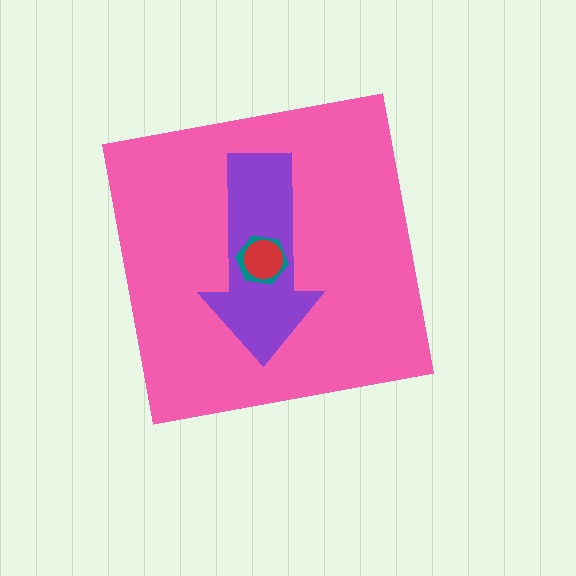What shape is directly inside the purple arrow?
The teal hexagon.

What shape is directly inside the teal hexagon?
The red circle.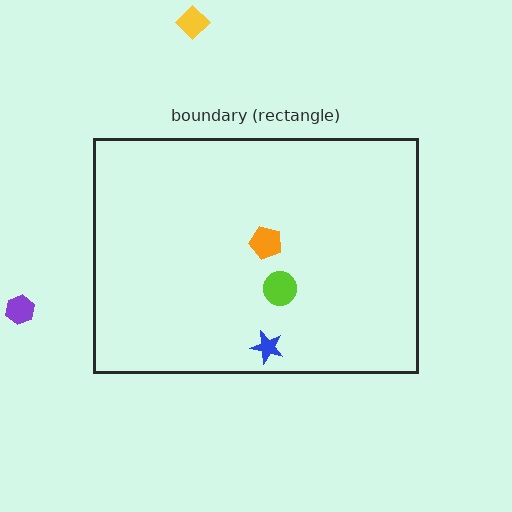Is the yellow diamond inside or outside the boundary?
Outside.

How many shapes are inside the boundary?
3 inside, 2 outside.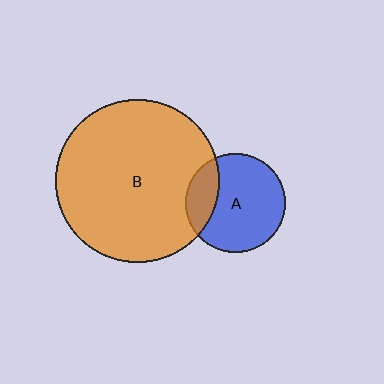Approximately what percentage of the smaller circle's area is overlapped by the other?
Approximately 20%.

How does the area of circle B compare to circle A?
Approximately 2.7 times.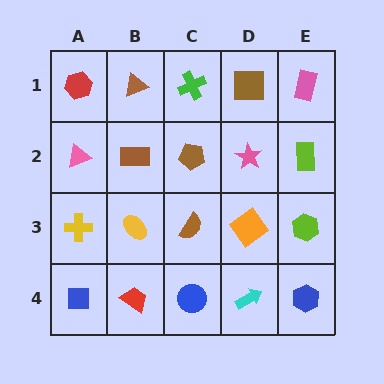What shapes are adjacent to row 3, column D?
A pink star (row 2, column D), a cyan arrow (row 4, column D), a brown semicircle (row 3, column C), a lime hexagon (row 3, column E).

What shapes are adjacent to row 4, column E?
A lime hexagon (row 3, column E), a cyan arrow (row 4, column D).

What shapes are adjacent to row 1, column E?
A lime rectangle (row 2, column E), a brown square (row 1, column D).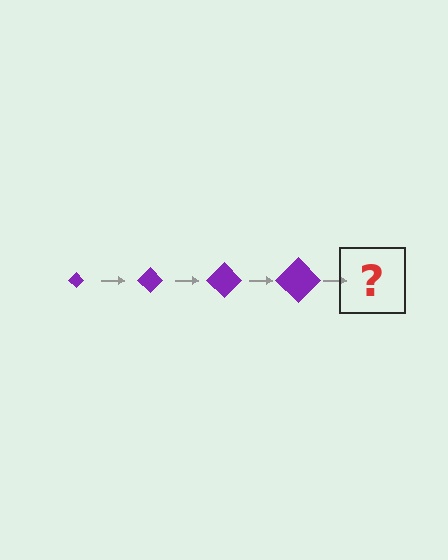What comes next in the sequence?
The next element should be a purple diamond, larger than the previous one.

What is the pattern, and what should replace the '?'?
The pattern is that the diamond gets progressively larger each step. The '?' should be a purple diamond, larger than the previous one.